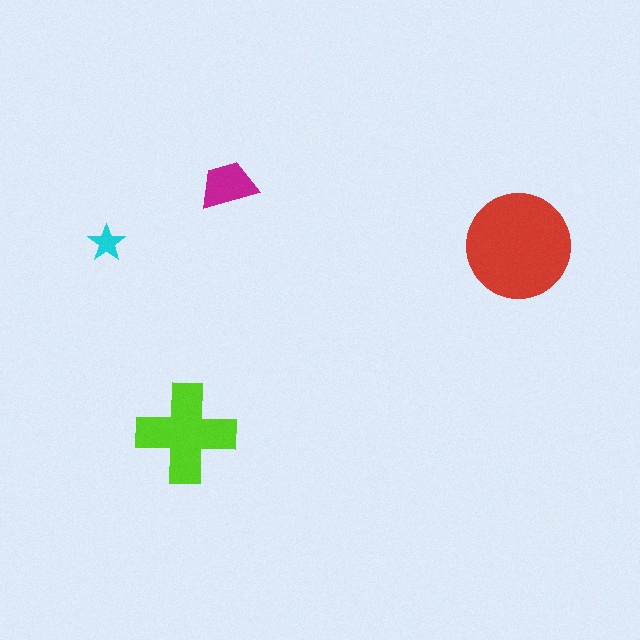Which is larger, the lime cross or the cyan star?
The lime cross.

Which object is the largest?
The red circle.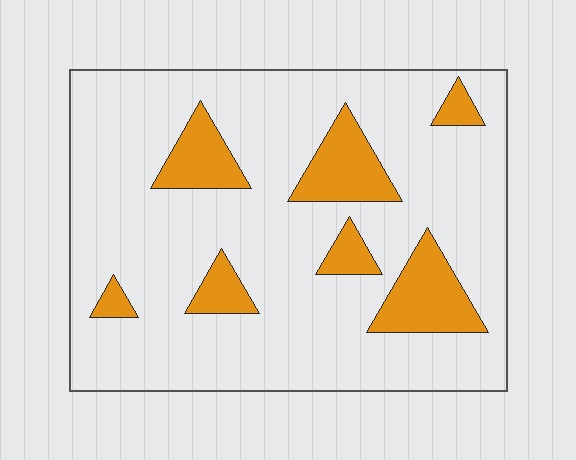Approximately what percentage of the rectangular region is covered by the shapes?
Approximately 15%.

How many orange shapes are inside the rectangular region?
7.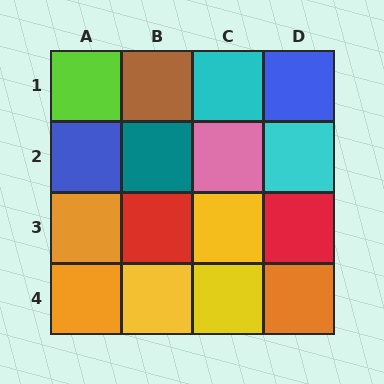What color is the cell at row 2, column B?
Teal.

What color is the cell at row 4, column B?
Yellow.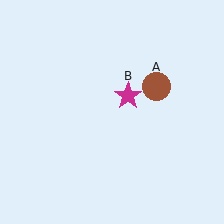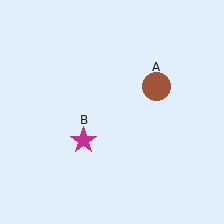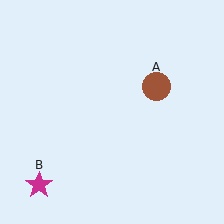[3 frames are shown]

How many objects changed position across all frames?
1 object changed position: magenta star (object B).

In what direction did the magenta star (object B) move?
The magenta star (object B) moved down and to the left.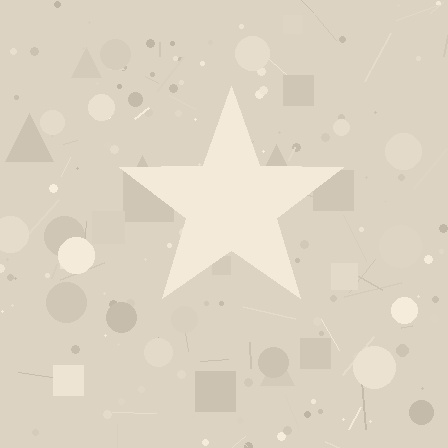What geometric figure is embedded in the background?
A star is embedded in the background.